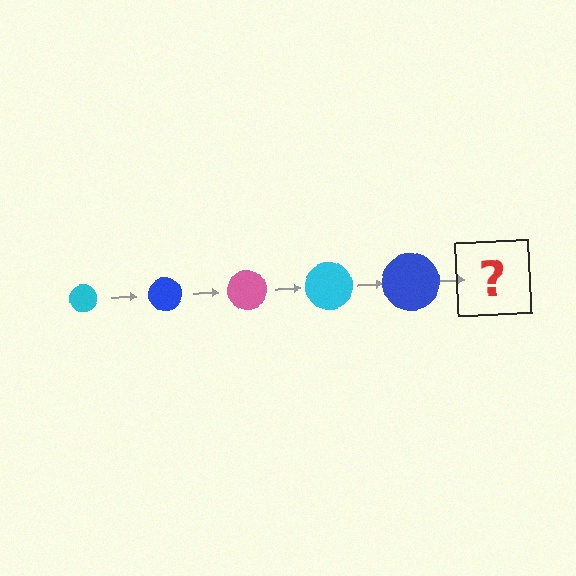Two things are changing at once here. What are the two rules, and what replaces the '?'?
The two rules are that the circle grows larger each step and the color cycles through cyan, blue, and pink. The '?' should be a pink circle, larger than the previous one.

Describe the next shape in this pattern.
It should be a pink circle, larger than the previous one.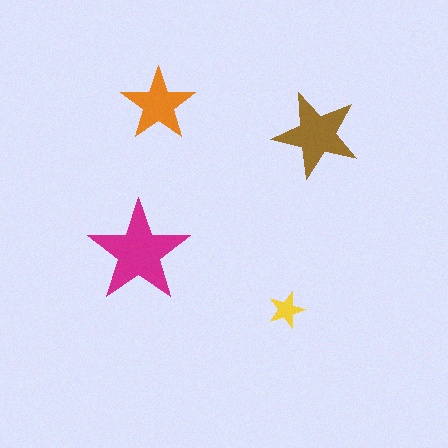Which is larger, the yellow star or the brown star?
The brown one.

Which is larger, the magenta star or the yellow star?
The magenta one.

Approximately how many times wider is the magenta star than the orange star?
About 1.5 times wider.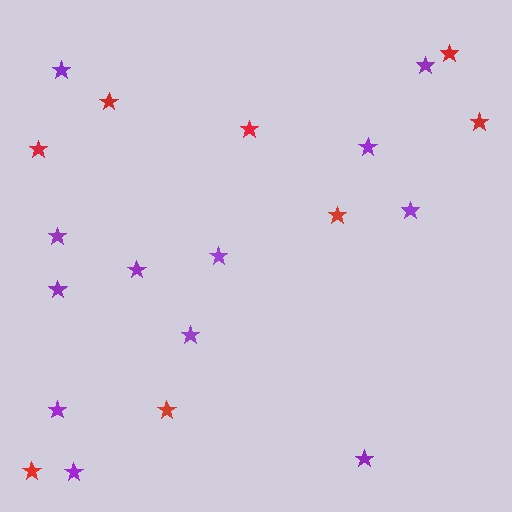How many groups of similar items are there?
There are 2 groups: one group of red stars (8) and one group of purple stars (12).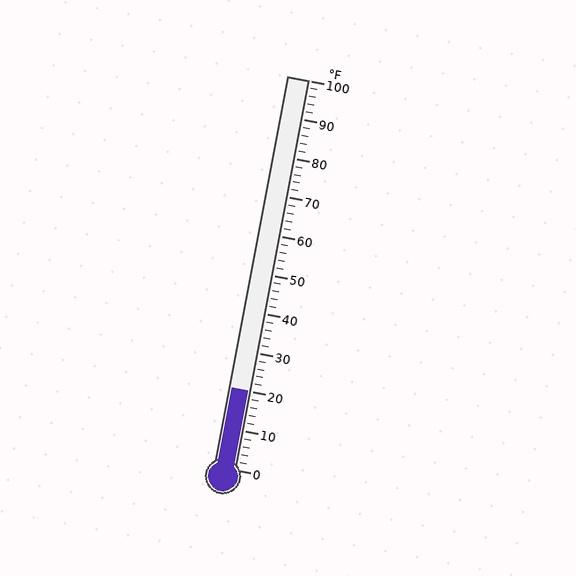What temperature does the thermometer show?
The thermometer shows approximately 20°F.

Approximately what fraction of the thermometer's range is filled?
The thermometer is filled to approximately 20% of its range.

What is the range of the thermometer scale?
The thermometer scale ranges from 0°F to 100°F.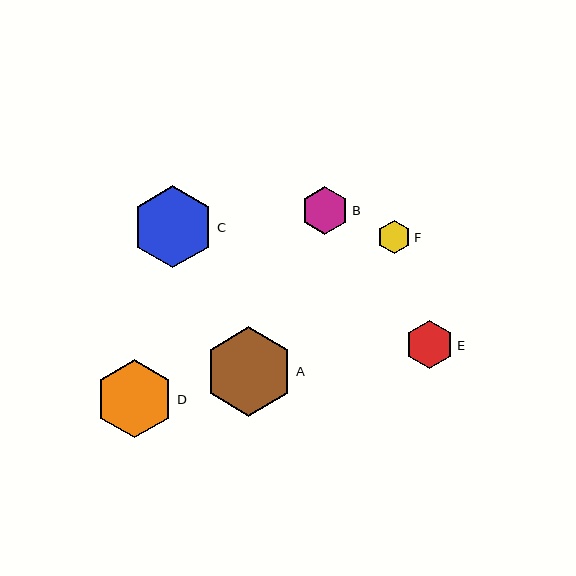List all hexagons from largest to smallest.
From largest to smallest: A, C, D, E, B, F.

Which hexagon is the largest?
Hexagon A is the largest with a size of approximately 89 pixels.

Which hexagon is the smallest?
Hexagon F is the smallest with a size of approximately 34 pixels.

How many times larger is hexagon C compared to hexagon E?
Hexagon C is approximately 1.7 times the size of hexagon E.